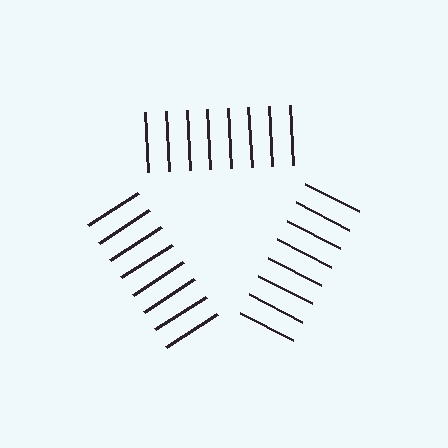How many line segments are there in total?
24 — 8 along each of the 3 edges.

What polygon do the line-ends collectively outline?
An illusory triangle — the line segments terminate on its edges but no continuous stroke is drawn.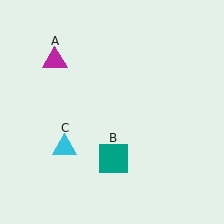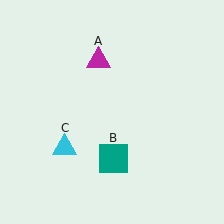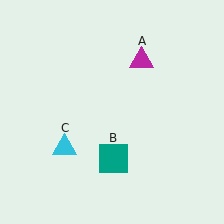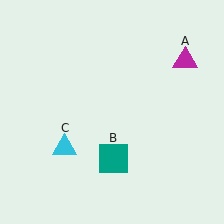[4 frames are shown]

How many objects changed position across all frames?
1 object changed position: magenta triangle (object A).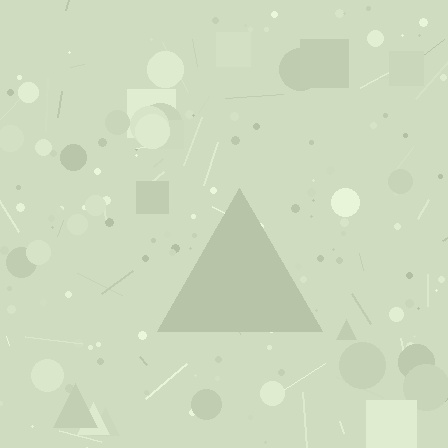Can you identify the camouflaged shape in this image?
The camouflaged shape is a triangle.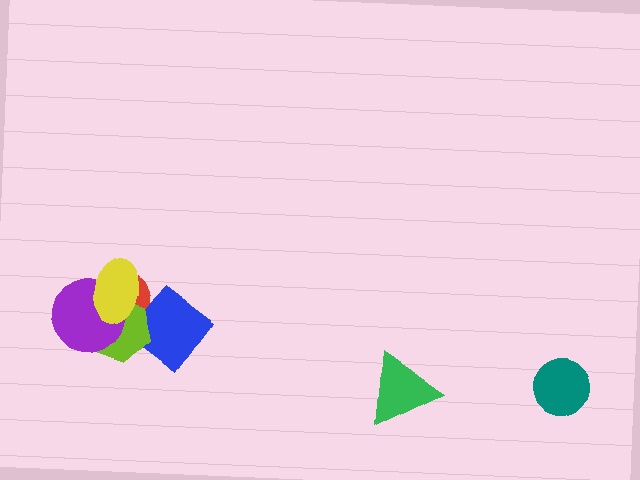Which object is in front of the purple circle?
The yellow ellipse is in front of the purple circle.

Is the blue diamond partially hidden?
Yes, it is partially covered by another shape.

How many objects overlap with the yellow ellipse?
4 objects overlap with the yellow ellipse.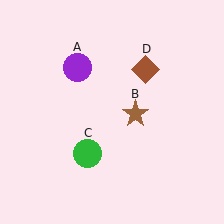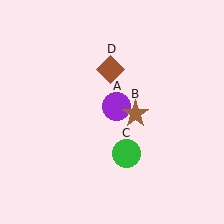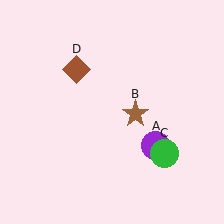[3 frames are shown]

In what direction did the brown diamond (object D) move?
The brown diamond (object D) moved left.